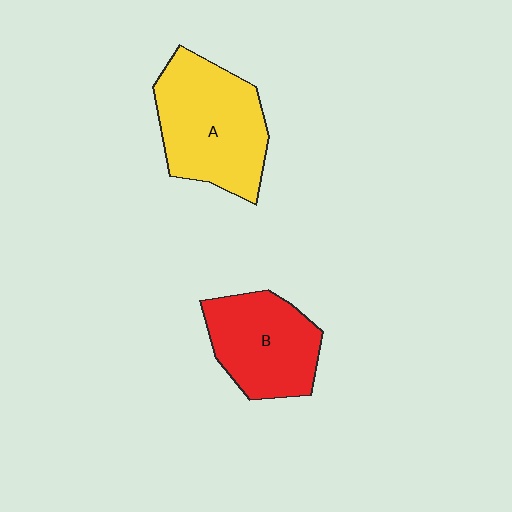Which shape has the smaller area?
Shape B (red).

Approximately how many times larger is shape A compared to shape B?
Approximately 1.3 times.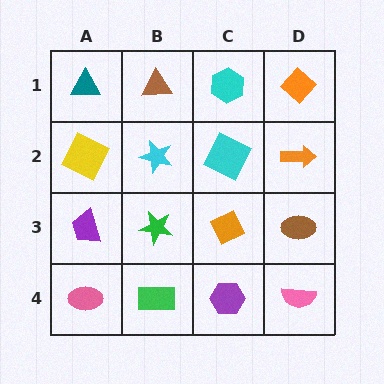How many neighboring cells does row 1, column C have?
3.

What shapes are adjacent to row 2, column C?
A cyan hexagon (row 1, column C), an orange diamond (row 3, column C), a cyan star (row 2, column B), an orange arrow (row 2, column D).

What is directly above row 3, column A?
A yellow square.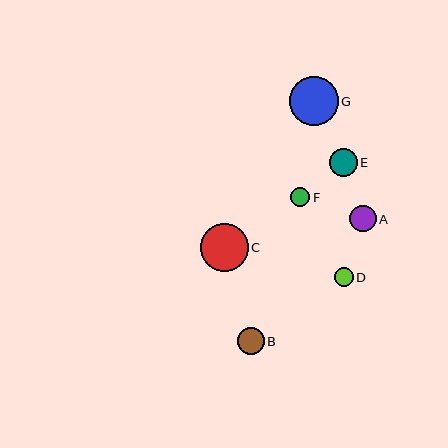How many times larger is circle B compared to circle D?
Circle B is approximately 1.5 times the size of circle D.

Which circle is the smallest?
Circle D is the smallest with a size of approximately 18 pixels.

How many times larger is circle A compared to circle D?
Circle A is approximately 1.5 times the size of circle D.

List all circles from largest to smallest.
From largest to smallest: G, C, E, B, A, F, D.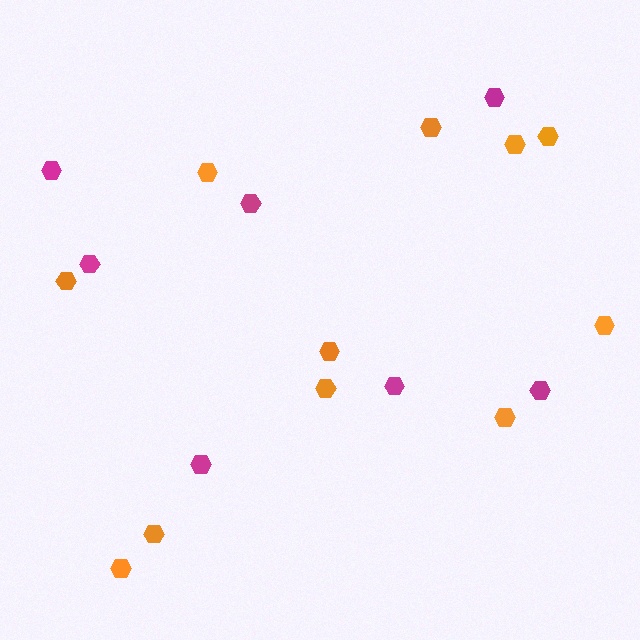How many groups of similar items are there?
There are 2 groups: one group of magenta hexagons (7) and one group of orange hexagons (11).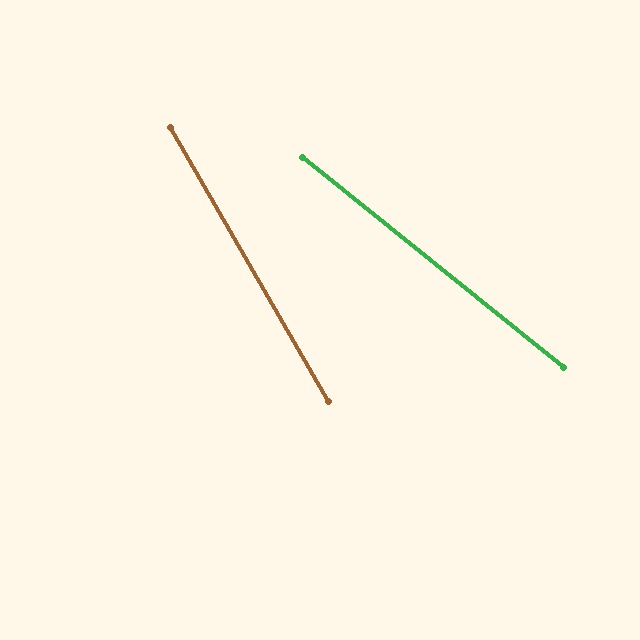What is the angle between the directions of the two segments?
Approximately 22 degrees.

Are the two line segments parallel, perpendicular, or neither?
Neither parallel nor perpendicular — they differ by about 22°.